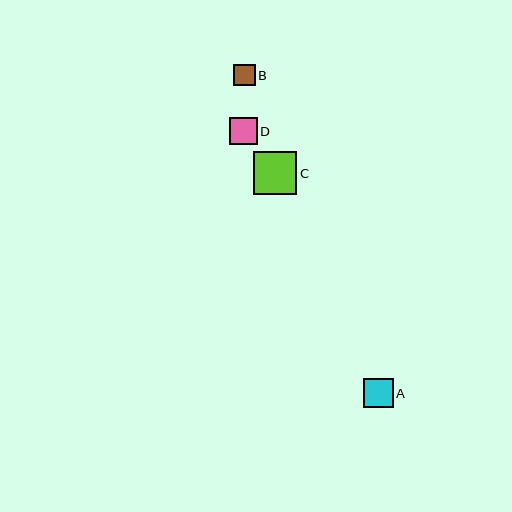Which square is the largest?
Square C is the largest with a size of approximately 43 pixels.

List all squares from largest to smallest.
From largest to smallest: C, A, D, B.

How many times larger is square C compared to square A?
Square C is approximately 1.5 times the size of square A.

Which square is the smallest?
Square B is the smallest with a size of approximately 21 pixels.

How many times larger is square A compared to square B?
Square A is approximately 1.4 times the size of square B.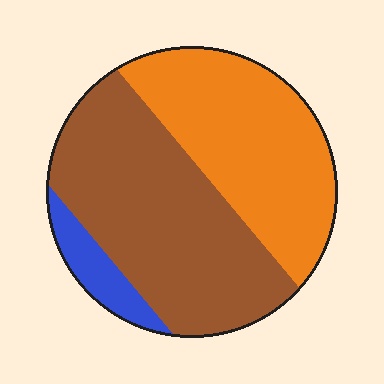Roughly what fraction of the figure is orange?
Orange covers around 40% of the figure.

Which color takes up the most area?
Brown, at roughly 50%.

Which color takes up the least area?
Blue, at roughly 10%.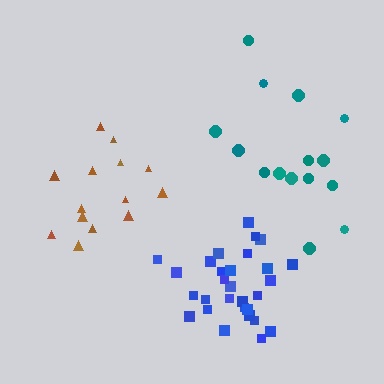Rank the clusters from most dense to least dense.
blue, brown, teal.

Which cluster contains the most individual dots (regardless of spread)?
Blue (29).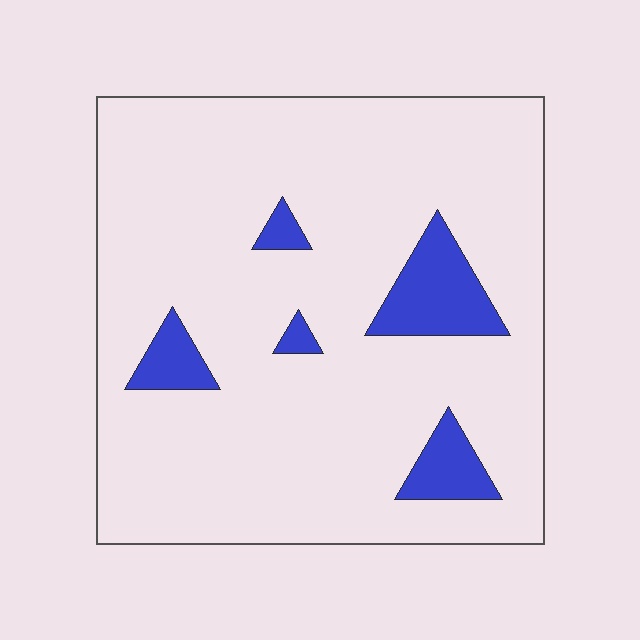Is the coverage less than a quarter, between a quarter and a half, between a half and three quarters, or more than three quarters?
Less than a quarter.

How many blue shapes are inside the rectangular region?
5.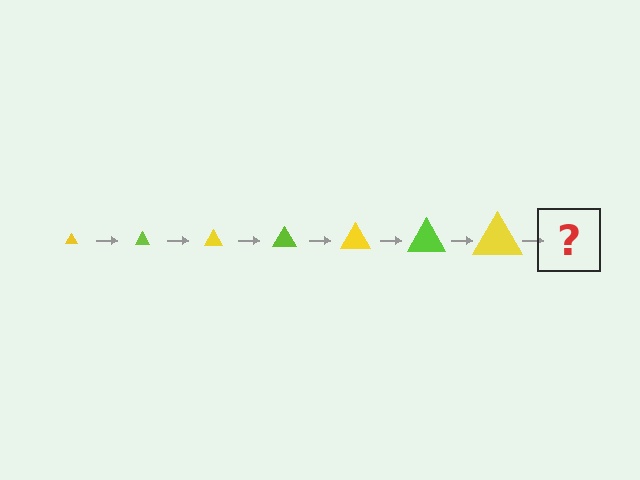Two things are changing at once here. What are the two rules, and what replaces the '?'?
The two rules are that the triangle grows larger each step and the color cycles through yellow and lime. The '?' should be a lime triangle, larger than the previous one.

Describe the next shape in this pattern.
It should be a lime triangle, larger than the previous one.